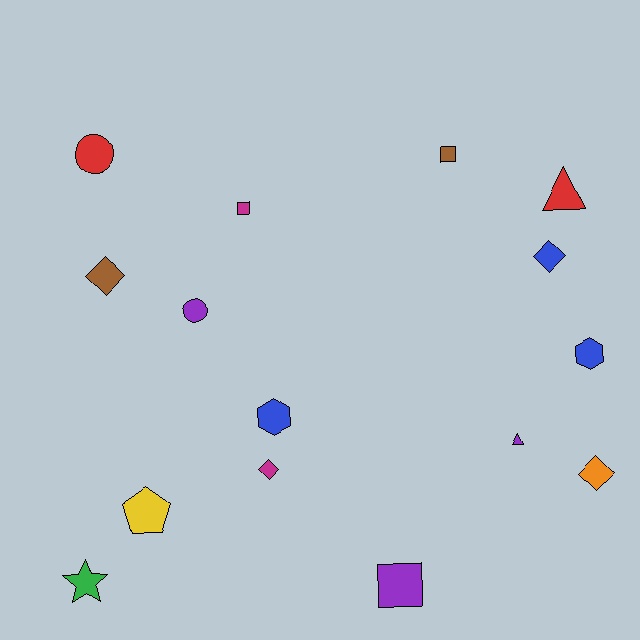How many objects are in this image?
There are 15 objects.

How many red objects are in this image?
There are 2 red objects.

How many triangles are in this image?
There are 2 triangles.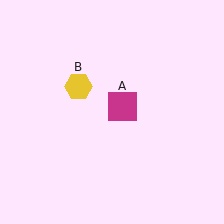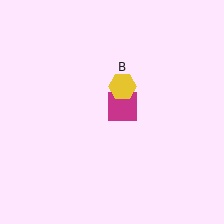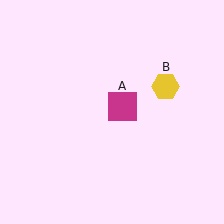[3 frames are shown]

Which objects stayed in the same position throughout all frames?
Magenta square (object A) remained stationary.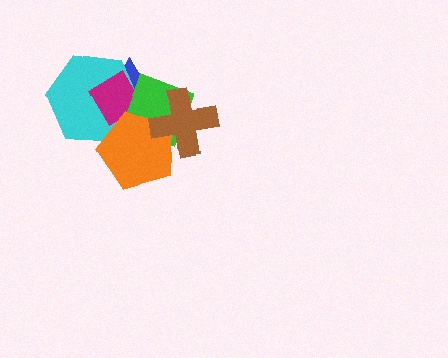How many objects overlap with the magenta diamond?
4 objects overlap with the magenta diamond.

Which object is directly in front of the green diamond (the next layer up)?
The orange pentagon is directly in front of the green diamond.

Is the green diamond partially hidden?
Yes, it is partially covered by another shape.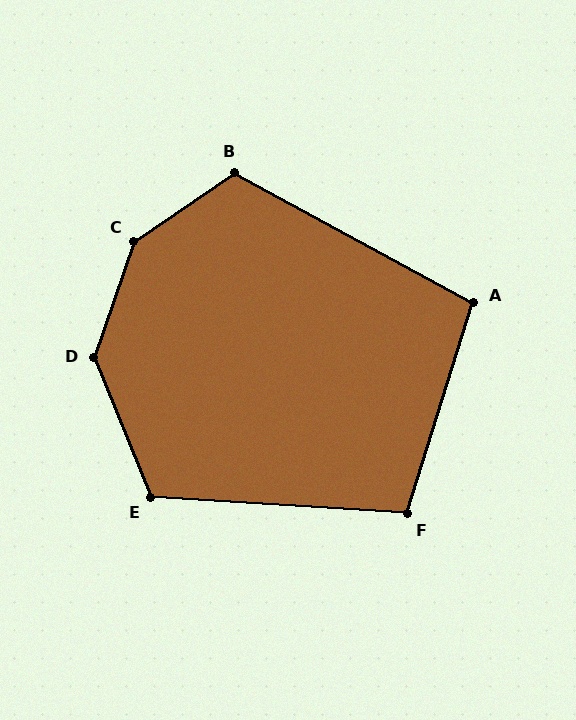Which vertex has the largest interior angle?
C, at approximately 143 degrees.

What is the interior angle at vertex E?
Approximately 116 degrees (obtuse).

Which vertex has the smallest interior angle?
A, at approximately 101 degrees.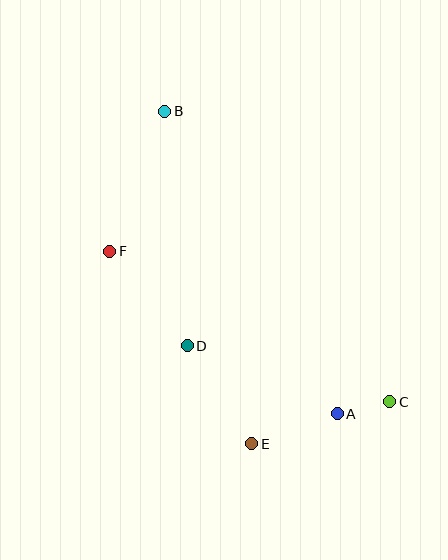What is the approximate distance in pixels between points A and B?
The distance between A and B is approximately 348 pixels.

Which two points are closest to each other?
Points A and C are closest to each other.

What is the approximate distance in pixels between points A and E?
The distance between A and E is approximately 91 pixels.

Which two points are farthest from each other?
Points B and C are farthest from each other.